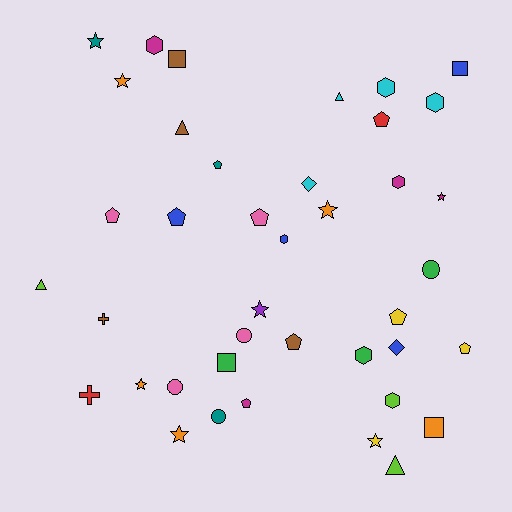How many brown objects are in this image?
There are 4 brown objects.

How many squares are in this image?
There are 4 squares.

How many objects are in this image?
There are 40 objects.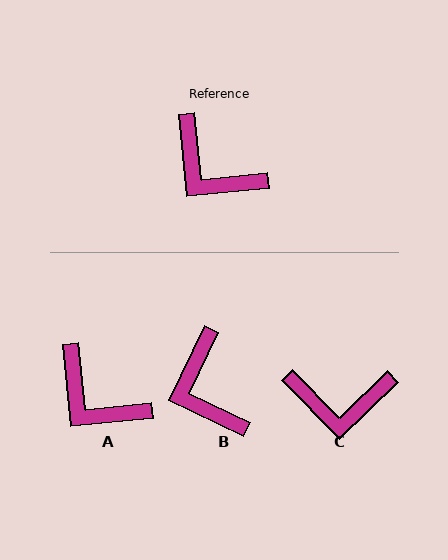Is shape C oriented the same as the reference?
No, it is off by about 38 degrees.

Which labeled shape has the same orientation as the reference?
A.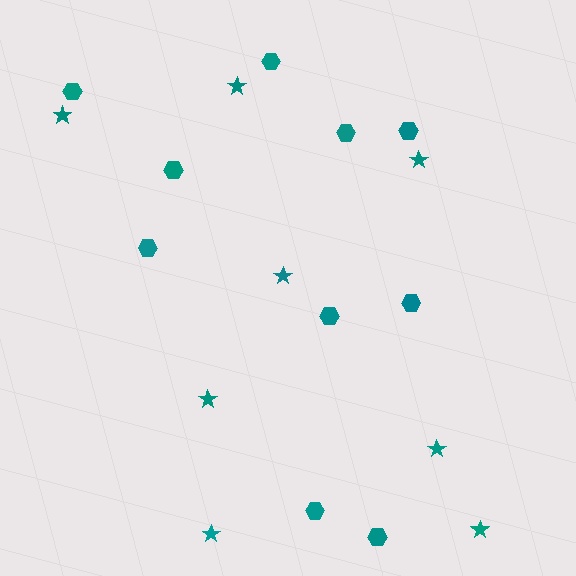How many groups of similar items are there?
There are 2 groups: one group of stars (8) and one group of hexagons (10).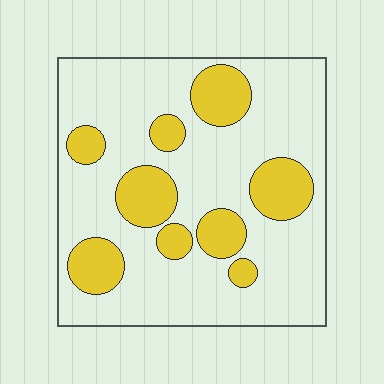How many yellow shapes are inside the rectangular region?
9.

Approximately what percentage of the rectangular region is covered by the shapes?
Approximately 25%.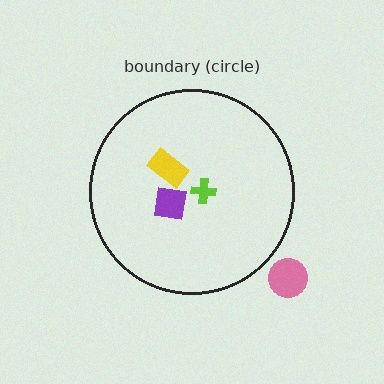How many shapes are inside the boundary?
3 inside, 1 outside.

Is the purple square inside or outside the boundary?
Inside.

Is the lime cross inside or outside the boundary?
Inside.